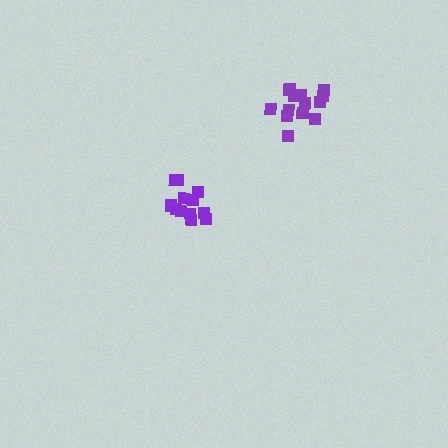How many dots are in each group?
Group 1: 14 dots, Group 2: 12 dots (26 total).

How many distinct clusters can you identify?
There are 2 distinct clusters.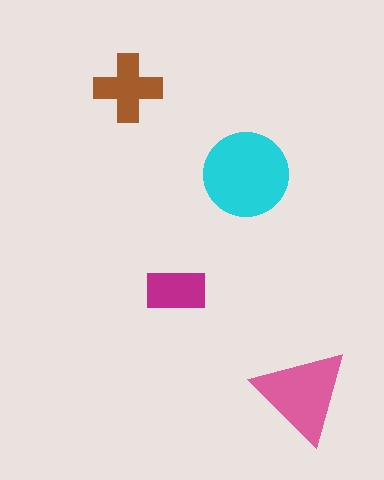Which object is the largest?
The cyan circle.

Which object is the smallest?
The magenta rectangle.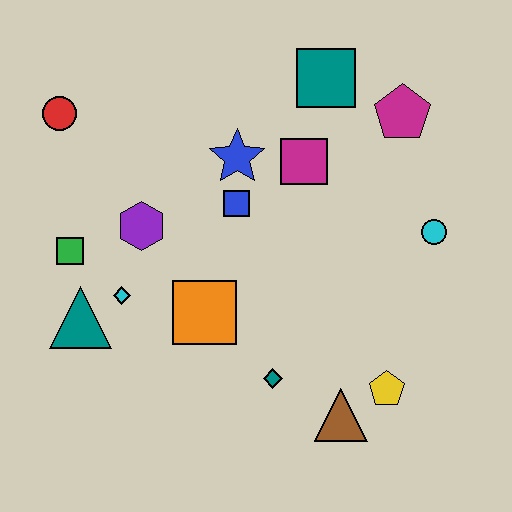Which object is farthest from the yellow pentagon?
The red circle is farthest from the yellow pentagon.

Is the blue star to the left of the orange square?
No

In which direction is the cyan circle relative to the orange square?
The cyan circle is to the right of the orange square.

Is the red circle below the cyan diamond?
No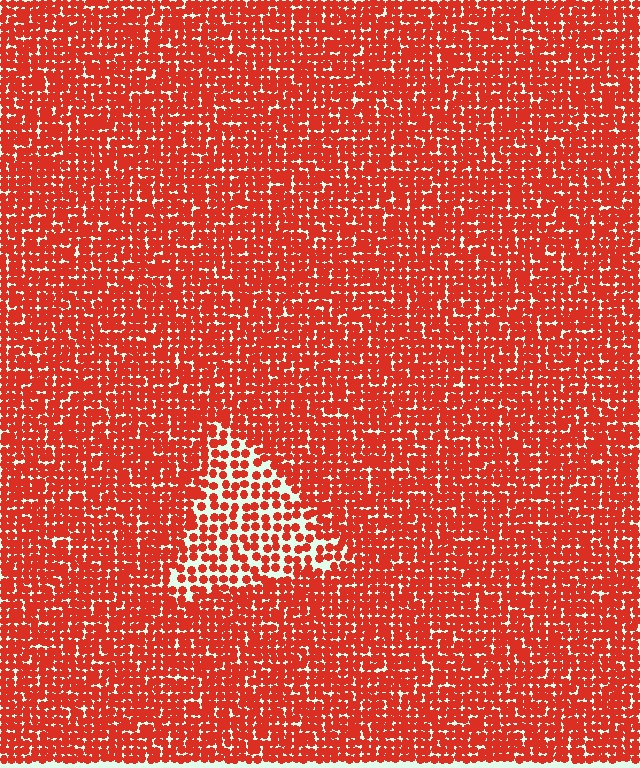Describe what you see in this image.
The image contains small red elements arranged at two different densities. A triangle-shaped region is visible where the elements are less densely packed than the surrounding area.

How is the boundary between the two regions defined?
The boundary is defined by a change in element density (approximately 1.8x ratio). All elements are the same color, size, and shape.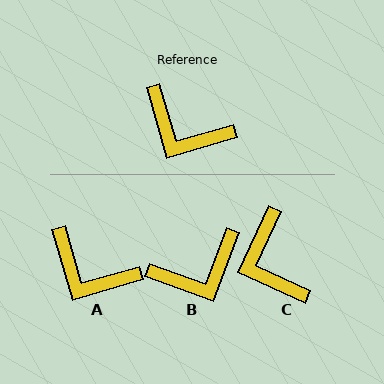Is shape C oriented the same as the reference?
No, it is off by about 40 degrees.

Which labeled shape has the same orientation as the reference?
A.